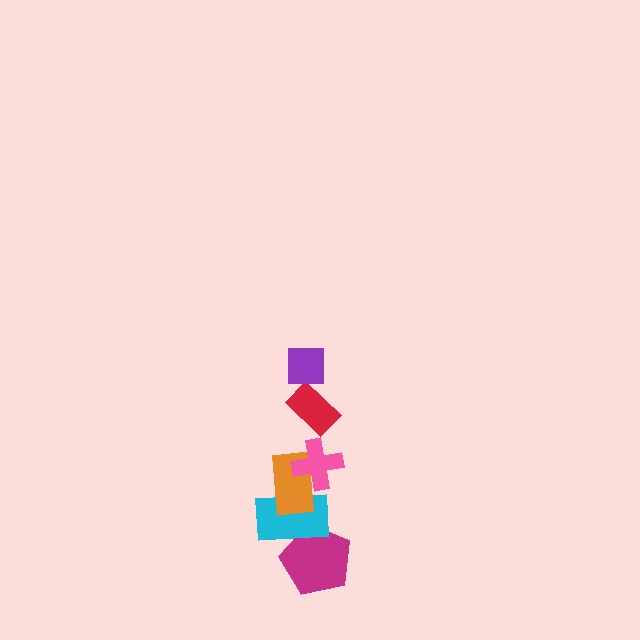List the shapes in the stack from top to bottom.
From top to bottom: the purple square, the red rectangle, the pink cross, the orange rectangle, the cyan rectangle, the magenta pentagon.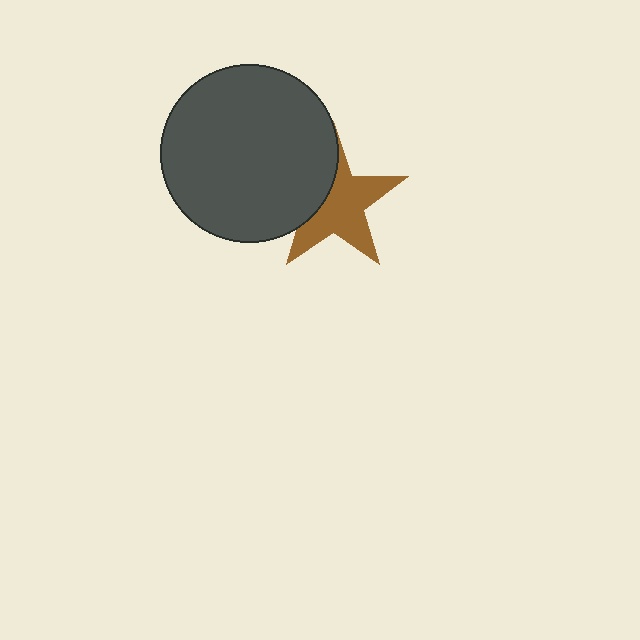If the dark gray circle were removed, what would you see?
You would see the complete brown star.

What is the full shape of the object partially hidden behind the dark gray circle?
The partially hidden object is a brown star.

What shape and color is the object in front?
The object in front is a dark gray circle.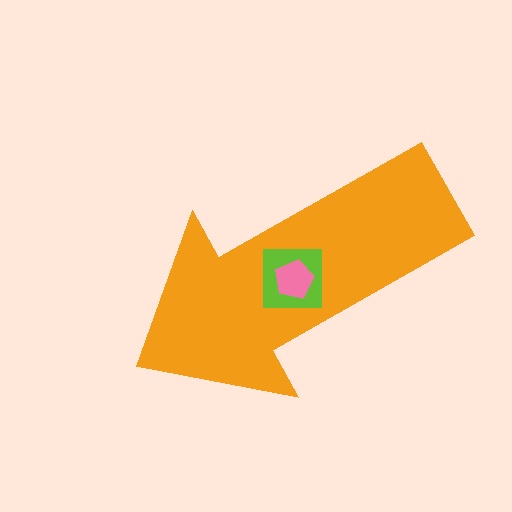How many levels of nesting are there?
3.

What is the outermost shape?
The orange arrow.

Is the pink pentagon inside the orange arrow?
Yes.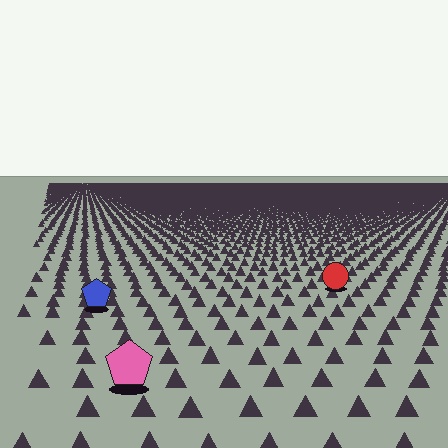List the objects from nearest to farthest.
From nearest to farthest: the pink pentagon, the blue pentagon, the red circle.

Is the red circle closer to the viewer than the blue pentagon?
No. The blue pentagon is closer — you can tell from the texture gradient: the ground texture is coarser near it.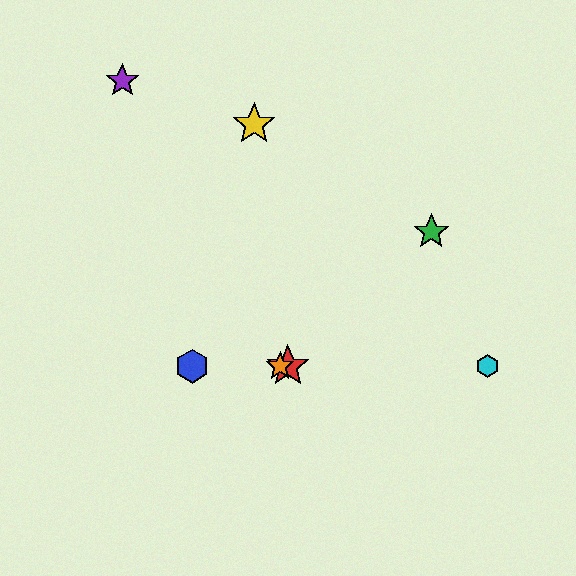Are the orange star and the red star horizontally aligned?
Yes, both are at y≈366.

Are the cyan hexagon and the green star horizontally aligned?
No, the cyan hexagon is at y≈366 and the green star is at y≈232.